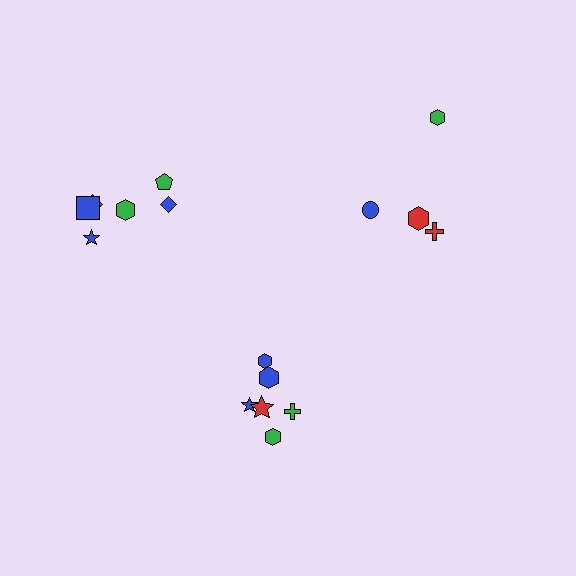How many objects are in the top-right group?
There are 4 objects.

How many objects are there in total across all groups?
There are 16 objects.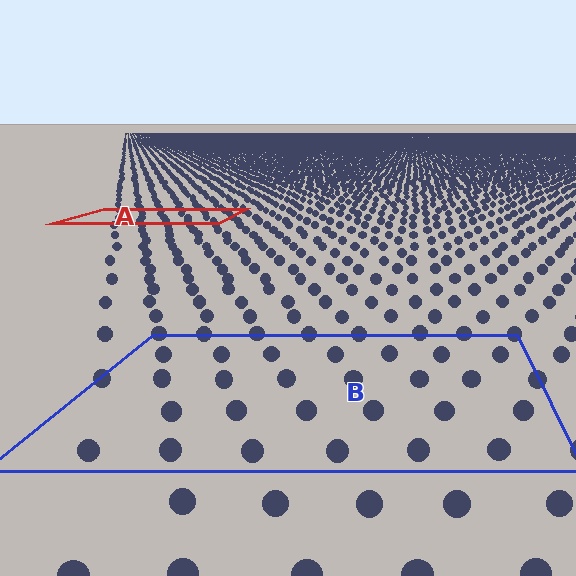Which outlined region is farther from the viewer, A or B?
Region A is farther from the viewer — the texture elements inside it appear smaller and more densely packed.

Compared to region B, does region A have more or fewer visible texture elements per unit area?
Region A has more texture elements per unit area — they are packed more densely because it is farther away.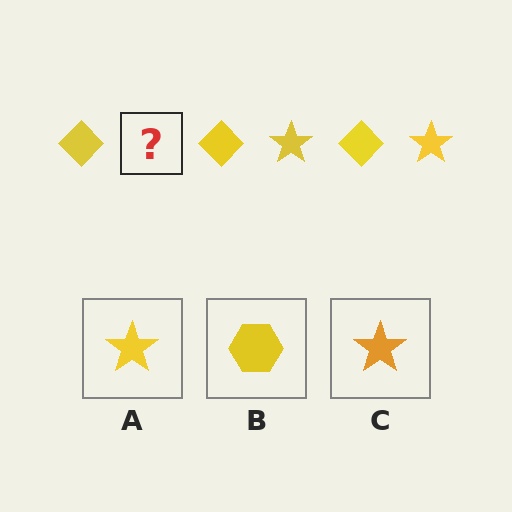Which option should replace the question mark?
Option A.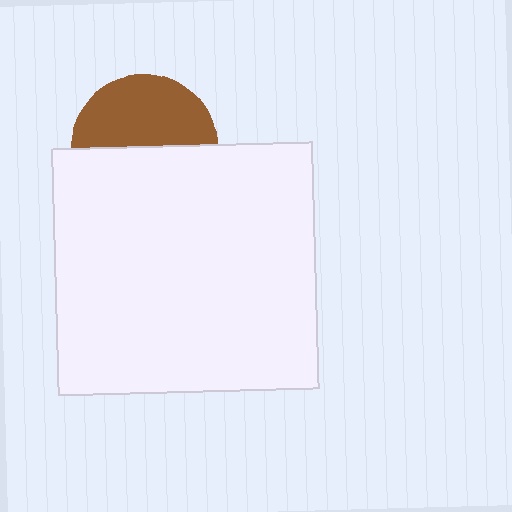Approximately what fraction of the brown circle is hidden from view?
Roughly 51% of the brown circle is hidden behind the white rectangle.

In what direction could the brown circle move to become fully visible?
The brown circle could move up. That would shift it out from behind the white rectangle entirely.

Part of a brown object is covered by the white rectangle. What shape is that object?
It is a circle.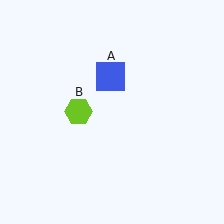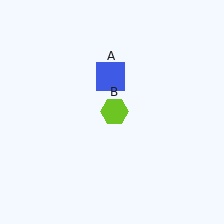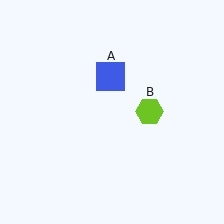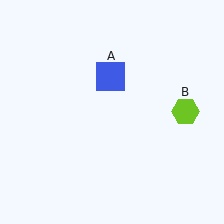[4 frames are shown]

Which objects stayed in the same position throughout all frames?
Blue square (object A) remained stationary.